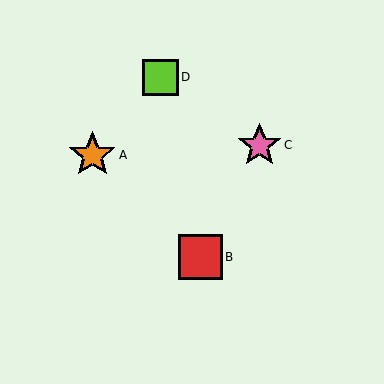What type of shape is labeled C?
Shape C is a pink star.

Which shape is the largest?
The orange star (labeled A) is the largest.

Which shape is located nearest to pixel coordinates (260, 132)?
The pink star (labeled C) at (260, 145) is nearest to that location.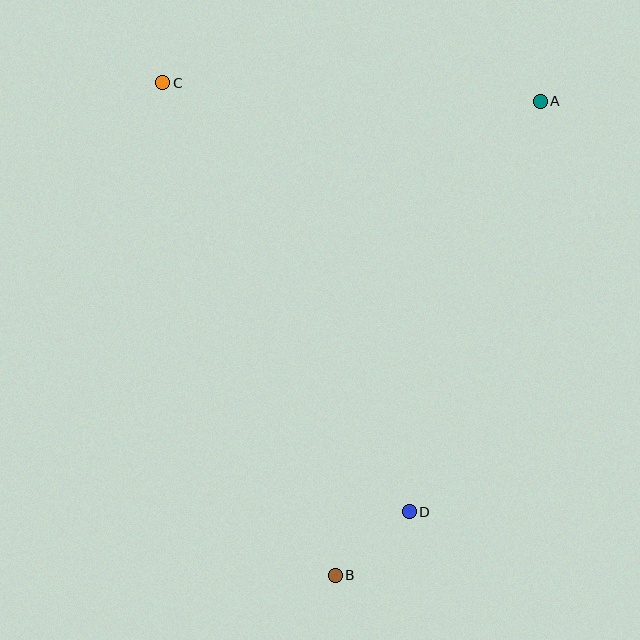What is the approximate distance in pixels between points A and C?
The distance between A and C is approximately 378 pixels.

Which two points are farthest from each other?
Points B and C are farthest from each other.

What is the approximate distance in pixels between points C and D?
The distance between C and D is approximately 495 pixels.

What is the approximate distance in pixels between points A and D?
The distance between A and D is approximately 431 pixels.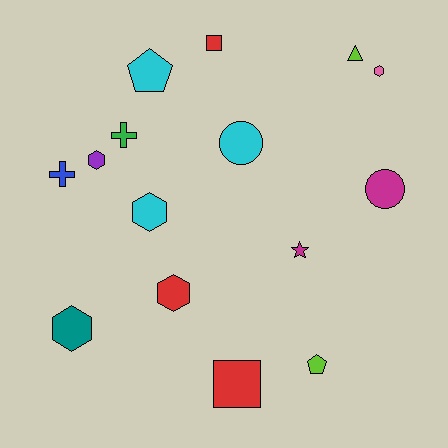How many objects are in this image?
There are 15 objects.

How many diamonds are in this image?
There are no diamonds.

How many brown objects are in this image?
There are no brown objects.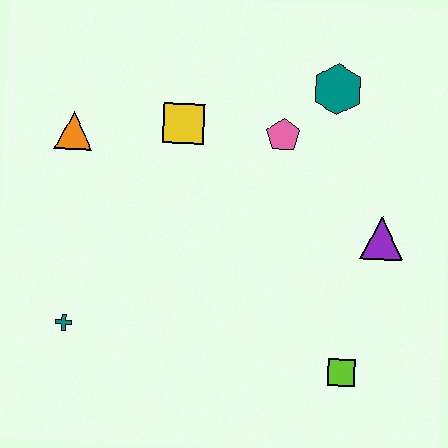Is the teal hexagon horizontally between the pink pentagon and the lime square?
Yes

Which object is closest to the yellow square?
The pink pentagon is closest to the yellow square.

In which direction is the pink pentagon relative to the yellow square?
The pink pentagon is to the right of the yellow square.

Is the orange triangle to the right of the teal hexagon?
No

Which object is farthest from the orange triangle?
The lime square is farthest from the orange triangle.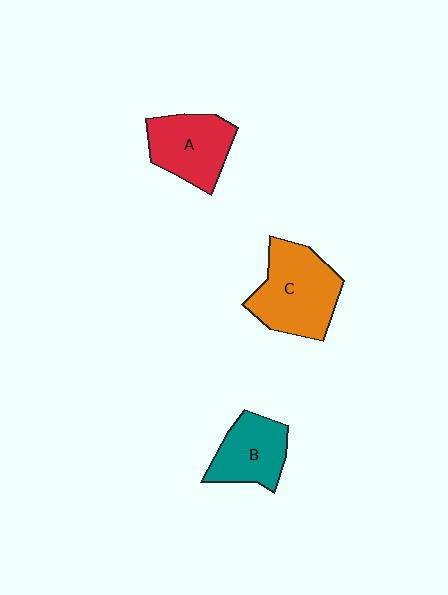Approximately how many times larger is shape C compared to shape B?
Approximately 1.5 times.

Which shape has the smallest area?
Shape B (teal).